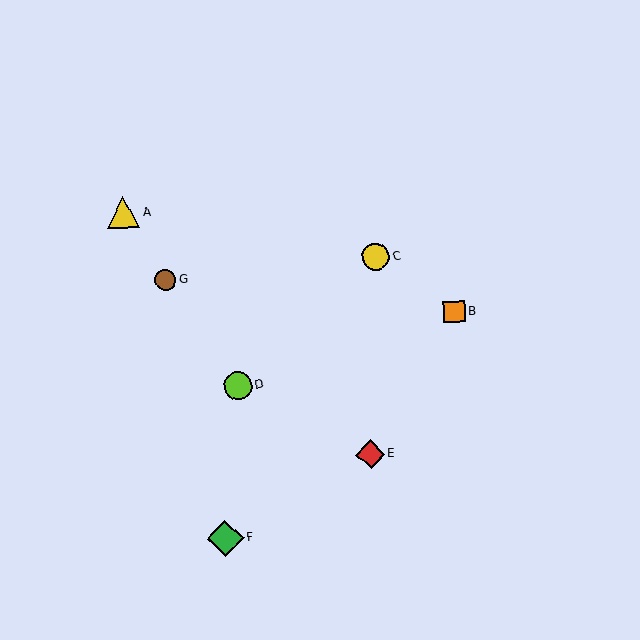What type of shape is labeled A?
Shape A is a yellow triangle.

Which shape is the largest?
The green diamond (labeled F) is the largest.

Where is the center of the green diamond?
The center of the green diamond is at (225, 538).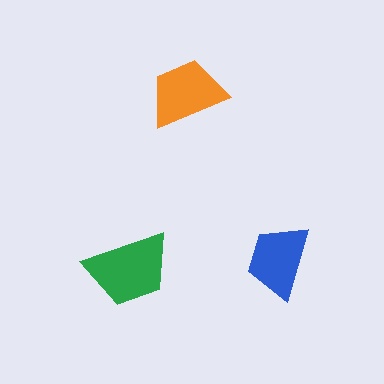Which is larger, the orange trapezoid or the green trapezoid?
The green one.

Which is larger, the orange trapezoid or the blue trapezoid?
The orange one.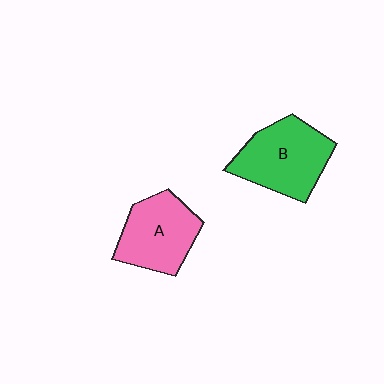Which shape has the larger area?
Shape B (green).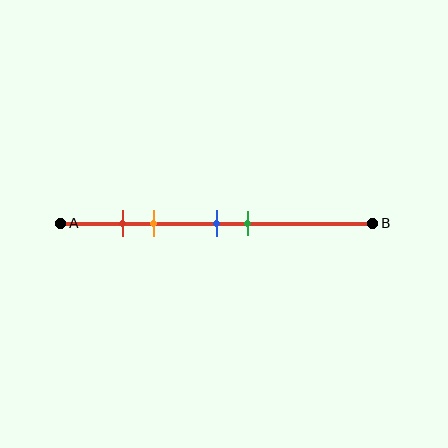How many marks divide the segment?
There are 4 marks dividing the segment.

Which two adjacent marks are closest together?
The red and orange marks are the closest adjacent pair.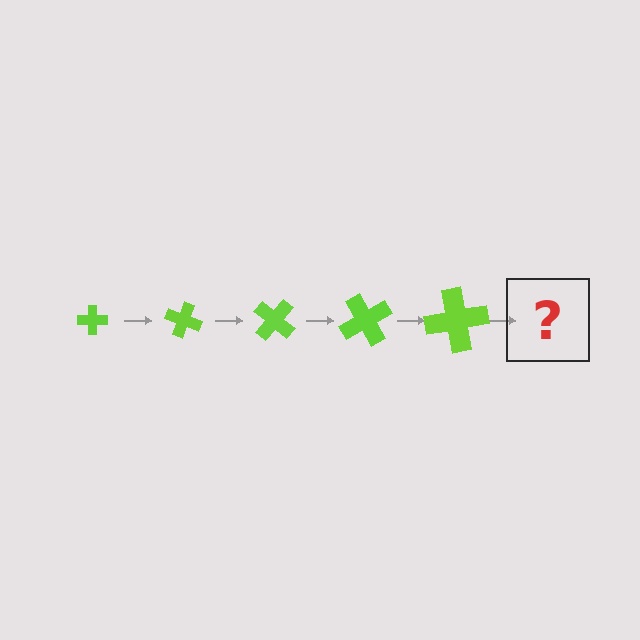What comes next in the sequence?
The next element should be a cross, larger than the previous one and rotated 100 degrees from the start.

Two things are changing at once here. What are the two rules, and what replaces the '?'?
The two rules are that the cross grows larger each step and it rotates 20 degrees each step. The '?' should be a cross, larger than the previous one and rotated 100 degrees from the start.